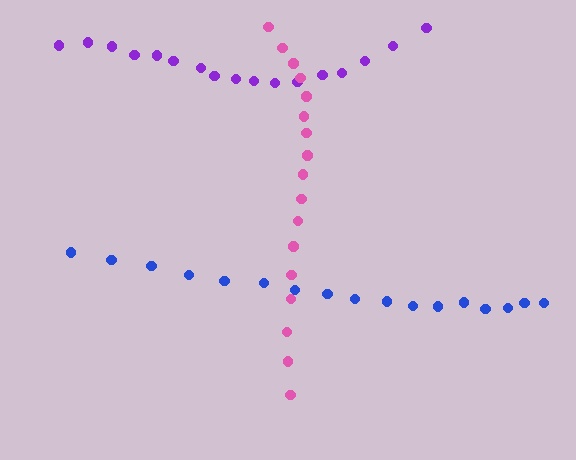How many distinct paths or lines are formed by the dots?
There are 3 distinct paths.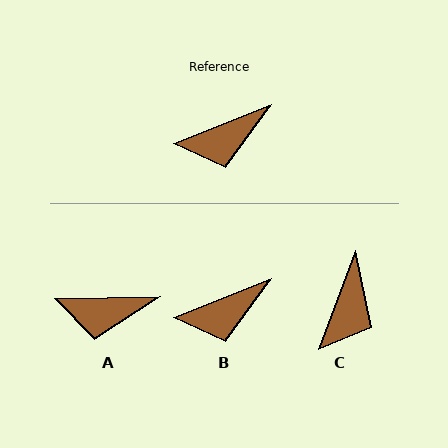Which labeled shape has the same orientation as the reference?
B.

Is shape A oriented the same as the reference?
No, it is off by about 21 degrees.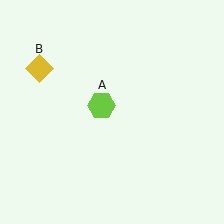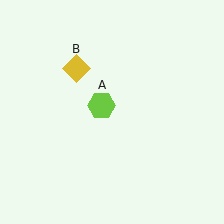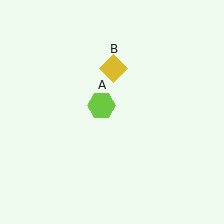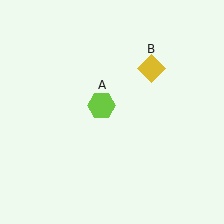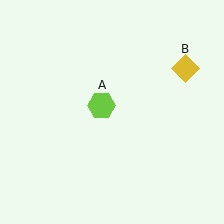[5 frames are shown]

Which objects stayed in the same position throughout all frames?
Lime hexagon (object A) remained stationary.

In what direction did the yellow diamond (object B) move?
The yellow diamond (object B) moved right.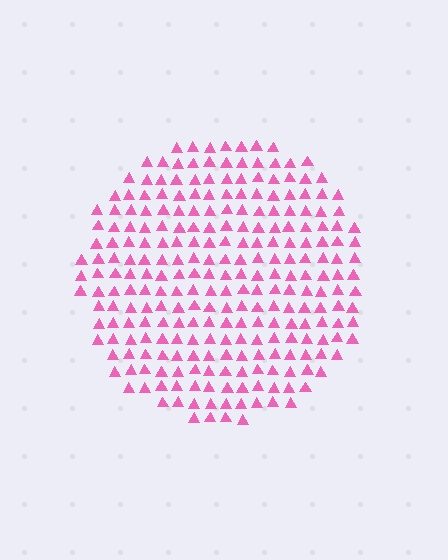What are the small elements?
The small elements are triangles.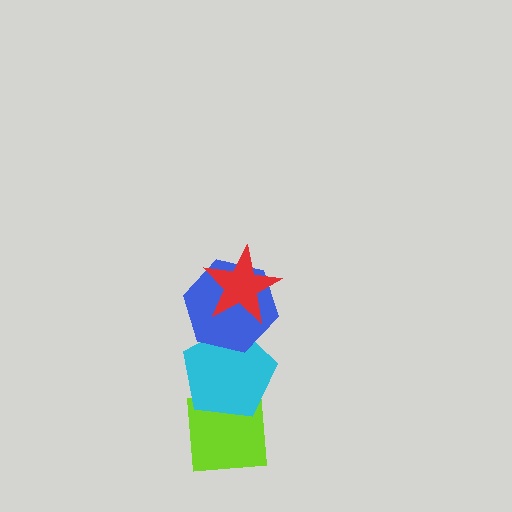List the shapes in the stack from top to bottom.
From top to bottom: the red star, the blue hexagon, the cyan pentagon, the lime square.